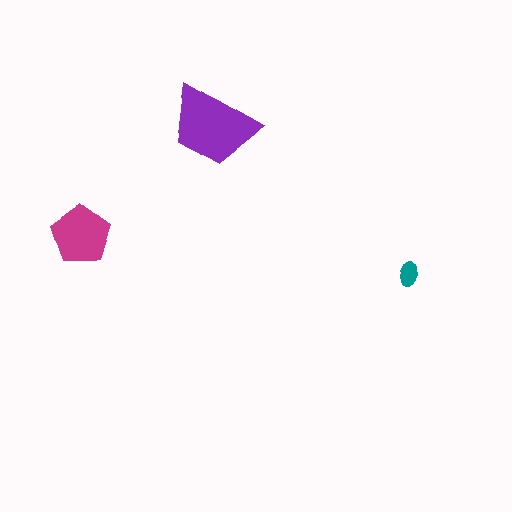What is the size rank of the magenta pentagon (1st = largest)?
2nd.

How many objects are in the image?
There are 3 objects in the image.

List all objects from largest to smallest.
The purple trapezoid, the magenta pentagon, the teal ellipse.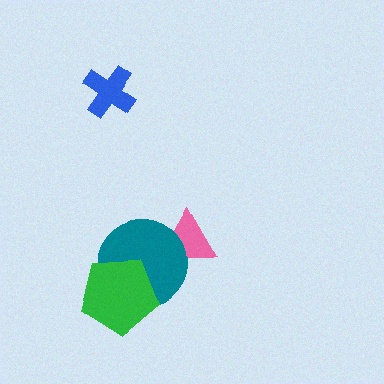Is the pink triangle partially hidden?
Yes, it is partially covered by another shape.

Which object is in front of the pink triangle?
The teal circle is in front of the pink triangle.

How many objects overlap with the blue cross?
0 objects overlap with the blue cross.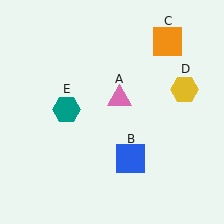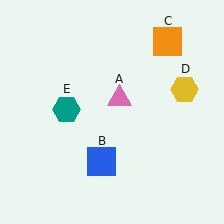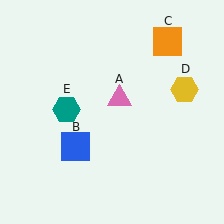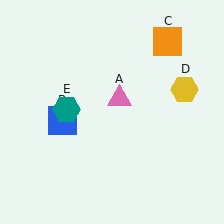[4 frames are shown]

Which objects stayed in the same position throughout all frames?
Pink triangle (object A) and orange square (object C) and yellow hexagon (object D) and teal hexagon (object E) remained stationary.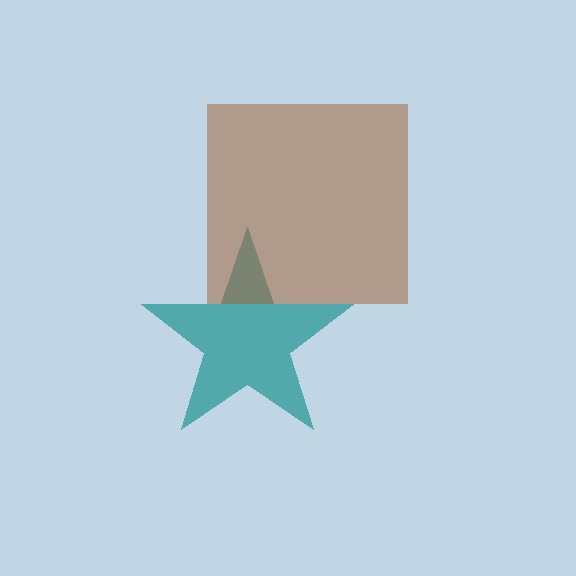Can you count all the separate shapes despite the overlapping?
Yes, there are 2 separate shapes.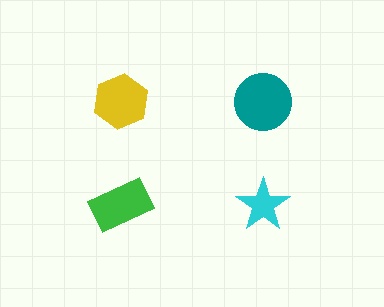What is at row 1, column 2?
A teal circle.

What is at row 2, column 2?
A cyan star.